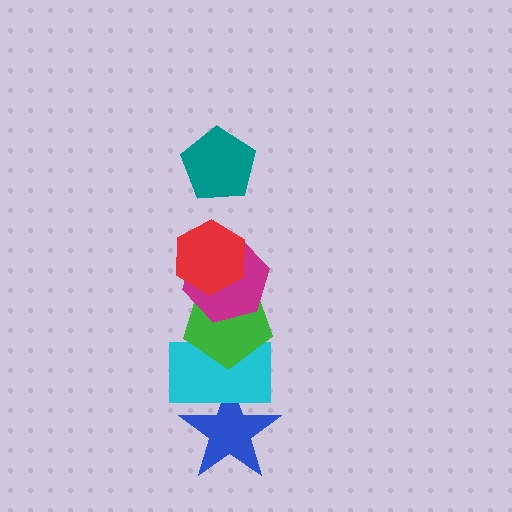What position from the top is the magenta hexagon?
The magenta hexagon is 3rd from the top.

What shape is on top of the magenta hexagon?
The red hexagon is on top of the magenta hexagon.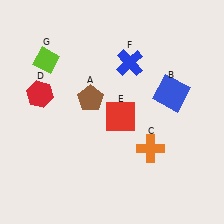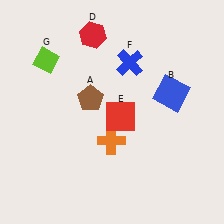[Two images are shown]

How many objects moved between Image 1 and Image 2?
2 objects moved between the two images.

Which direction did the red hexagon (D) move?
The red hexagon (D) moved up.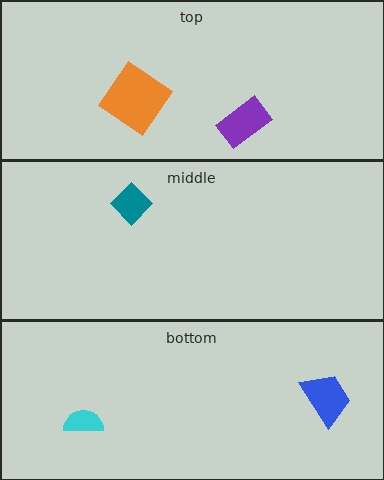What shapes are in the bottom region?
The cyan semicircle, the blue trapezoid.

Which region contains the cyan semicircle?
The bottom region.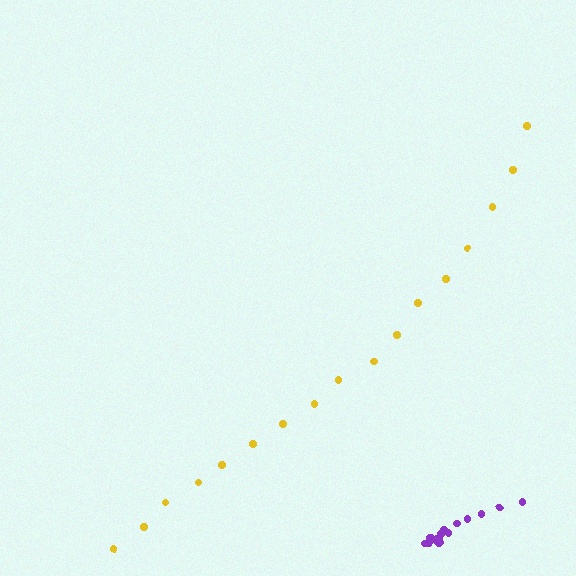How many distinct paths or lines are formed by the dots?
There are 2 distinct paths.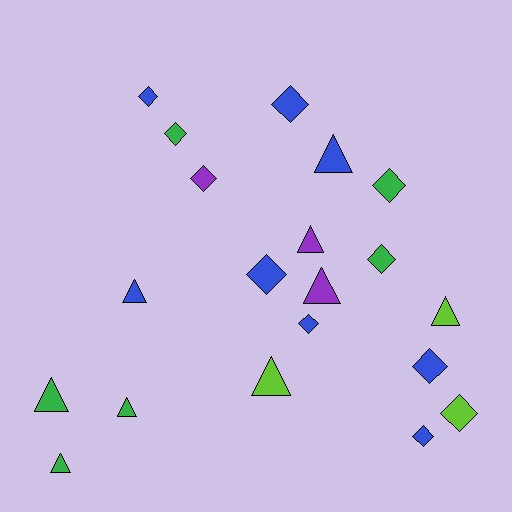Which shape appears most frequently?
Diamond, with 11 objects.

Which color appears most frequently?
Blue, with 8 objects.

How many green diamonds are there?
There are 3 green diamonds.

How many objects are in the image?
There are 20 objects.